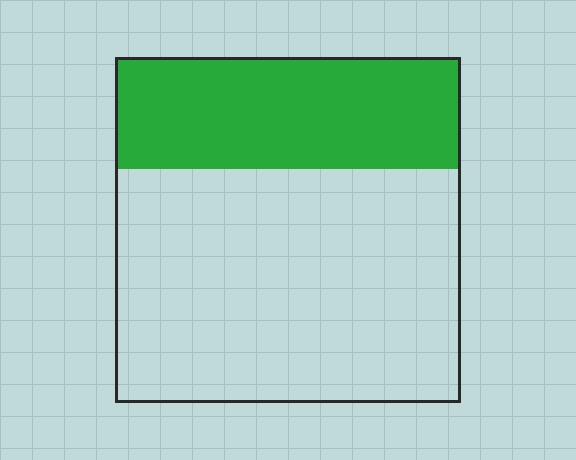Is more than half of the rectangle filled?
No.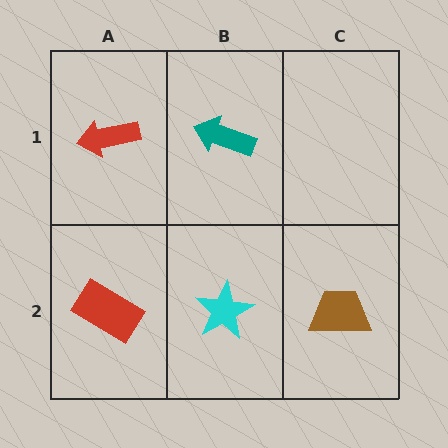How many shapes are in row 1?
2 shapes.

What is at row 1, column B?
A teal arrow.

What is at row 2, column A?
A red rectangle.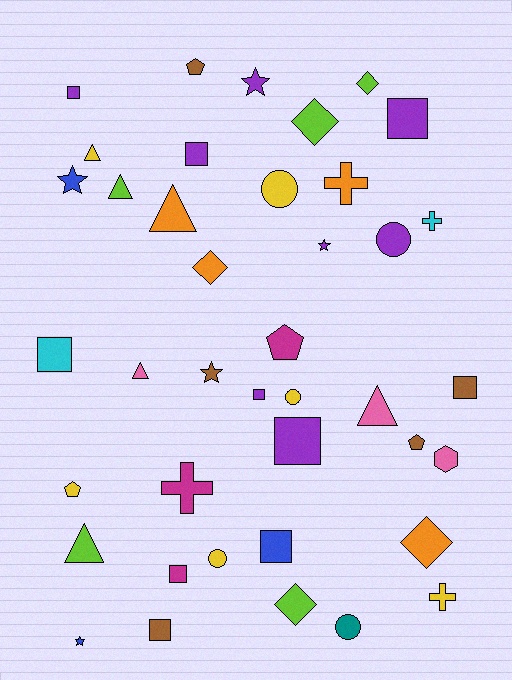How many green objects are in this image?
There are no green objects.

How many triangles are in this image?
There are 6 triangles.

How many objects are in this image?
There are 40 objects.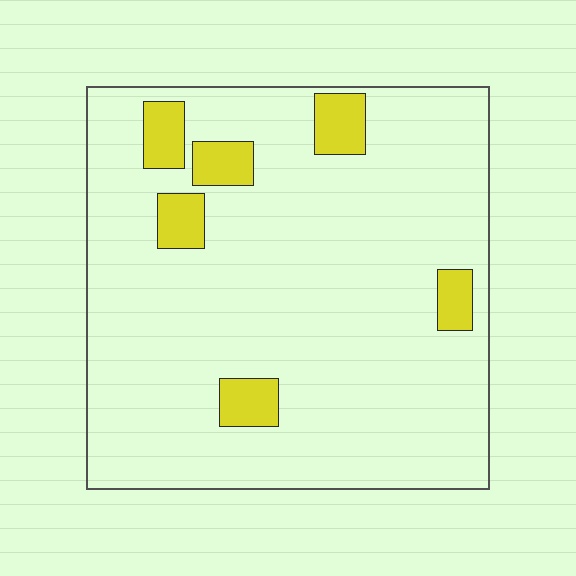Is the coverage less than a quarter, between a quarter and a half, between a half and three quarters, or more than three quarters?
Less than a quarter.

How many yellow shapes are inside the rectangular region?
6.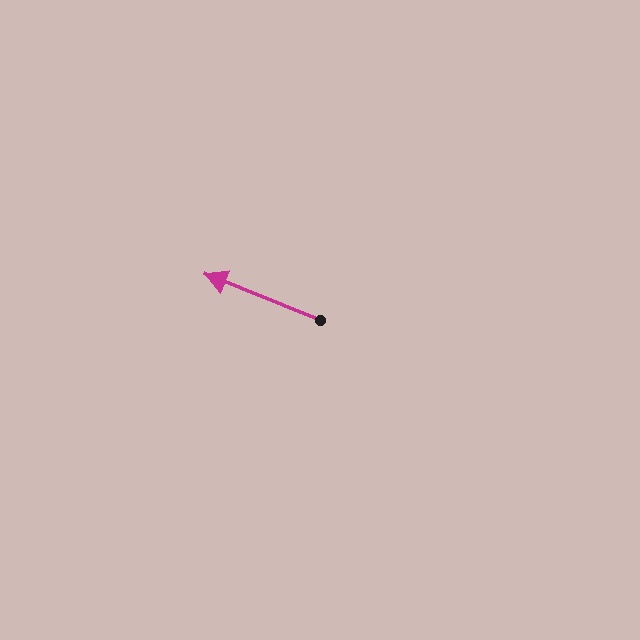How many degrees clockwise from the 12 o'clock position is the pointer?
Approximately 292 degrees.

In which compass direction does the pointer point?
West.